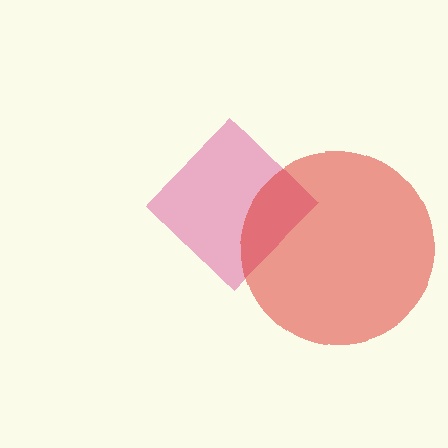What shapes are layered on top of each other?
The layered shapes are: a pink diamond, a red circle.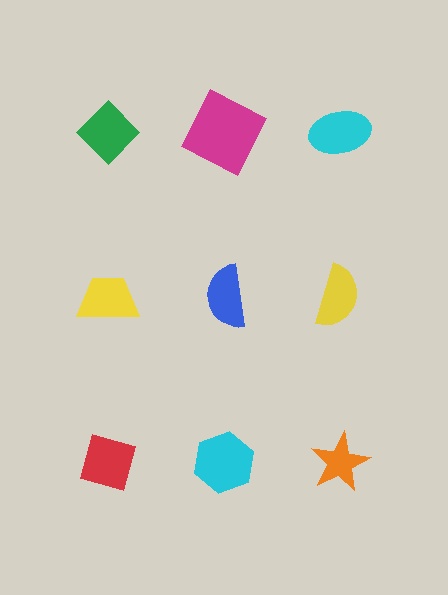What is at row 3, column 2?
A cyan hexagon.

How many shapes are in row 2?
3 shapes.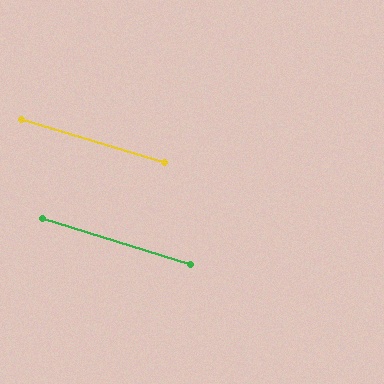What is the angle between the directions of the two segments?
Approximately 0 degrees.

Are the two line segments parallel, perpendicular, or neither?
Parallel — their directions differ by only 0.4°.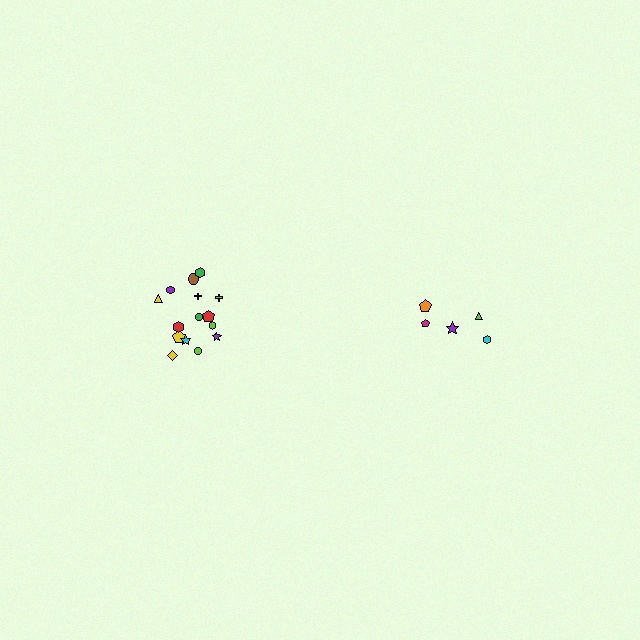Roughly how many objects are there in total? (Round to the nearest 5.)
Roughly 20 objects in total.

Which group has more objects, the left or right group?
The left group.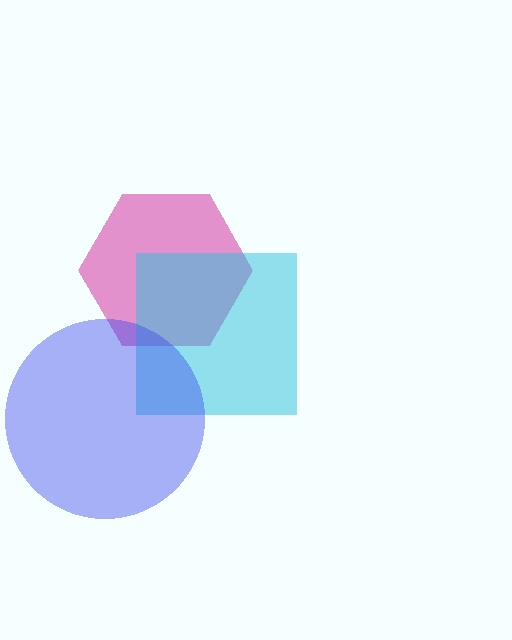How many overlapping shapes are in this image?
There are 3 overlapping shapes in the image.